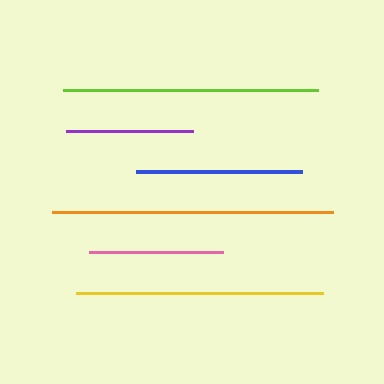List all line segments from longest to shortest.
From longest to shortest: orange, lime, yellow, blue, pink, purple.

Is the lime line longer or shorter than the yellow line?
The lime line is longer than the yellow line.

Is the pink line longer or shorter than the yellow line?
The yellow line is longer than the pink line.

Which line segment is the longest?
The orange line is the longest at approximately 282 pixels.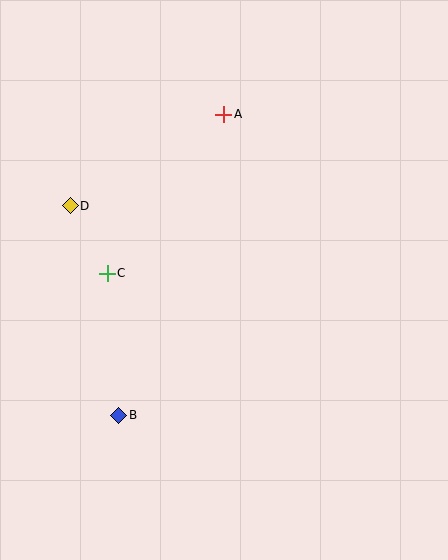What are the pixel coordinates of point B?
Point B is at (119, 415).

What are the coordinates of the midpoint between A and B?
The midpoint between A and B is at (171, 265).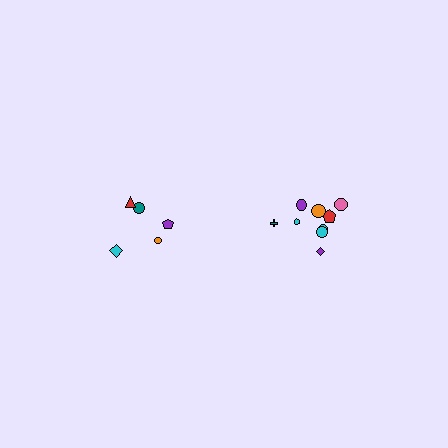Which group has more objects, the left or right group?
The right group.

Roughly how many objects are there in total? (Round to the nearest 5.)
Roughly 15 objects in total.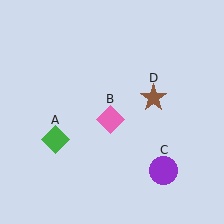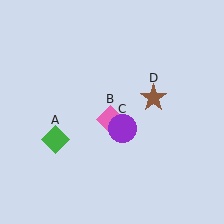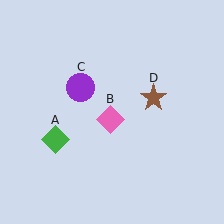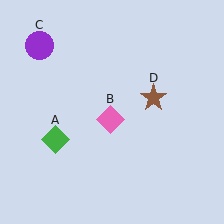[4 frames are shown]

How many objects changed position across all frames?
1 object changed position: purple circle (object C).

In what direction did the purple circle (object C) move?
The purple circle (object C) moved up and to the left.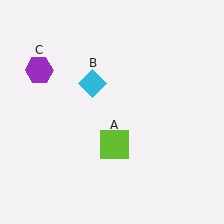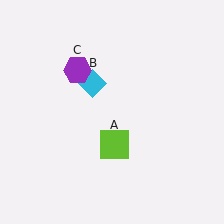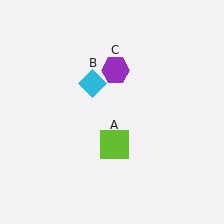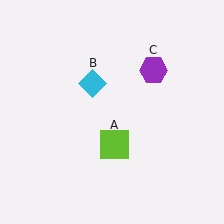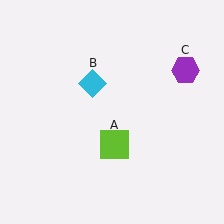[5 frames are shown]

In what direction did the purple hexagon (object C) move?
The purple hexagon (object C) moved right.